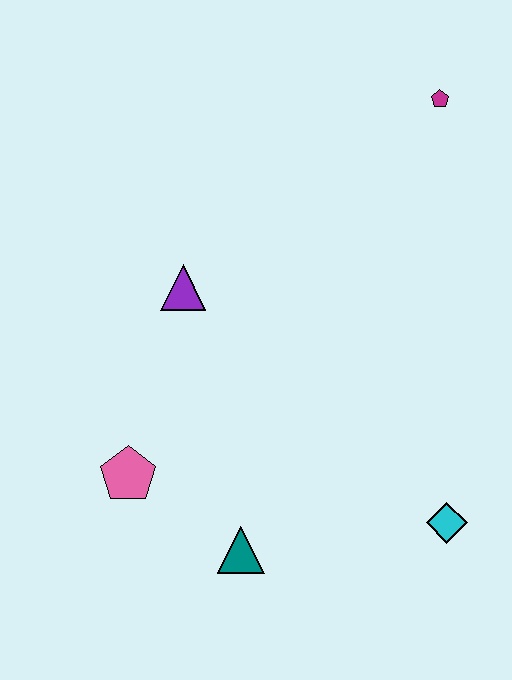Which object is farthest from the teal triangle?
The magenta pentagon is farthest from the teal triangle.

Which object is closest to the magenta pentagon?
The purple triangle is closest to the magenta pentagon.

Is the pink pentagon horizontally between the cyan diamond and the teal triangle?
No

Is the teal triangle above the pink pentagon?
No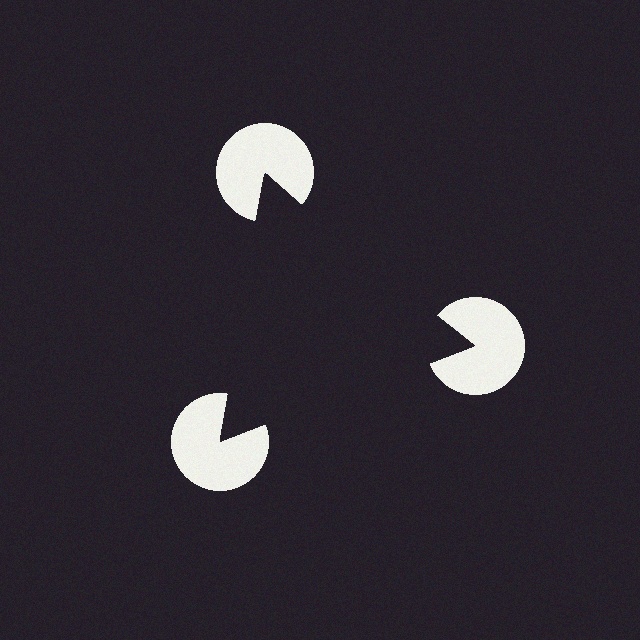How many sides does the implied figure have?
3 sides.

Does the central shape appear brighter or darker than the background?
It typically appears slightly darker than the background, even though no actual brightness change is drawn.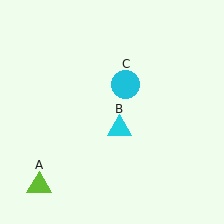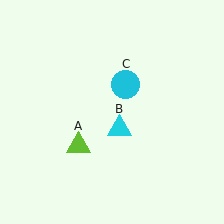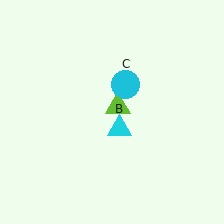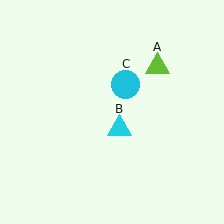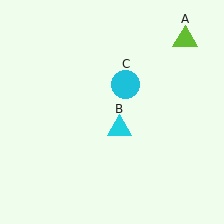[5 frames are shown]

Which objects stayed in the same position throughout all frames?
Cyan triangle (object B) and cyan circle (object C) remained stationary.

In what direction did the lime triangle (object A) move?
The lime triangle (object A) moved up and to the right.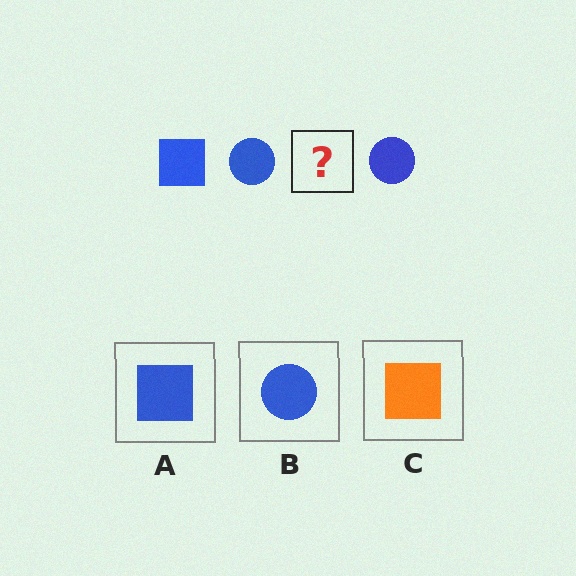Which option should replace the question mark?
Option A.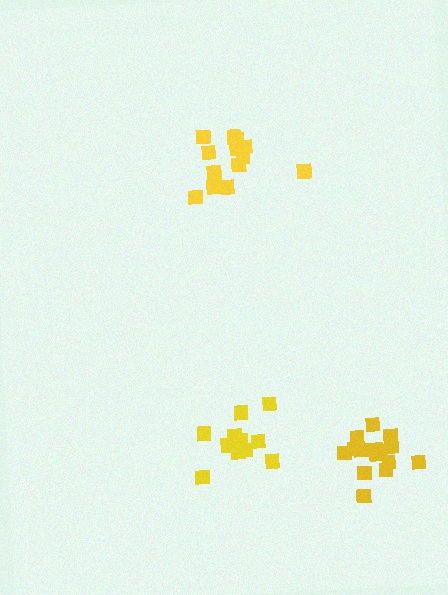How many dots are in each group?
Group 1: 12 dots, Group 2: 13 dots, Group 3: 15 dots (40 total).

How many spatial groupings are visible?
There are 3 spatial groupings.